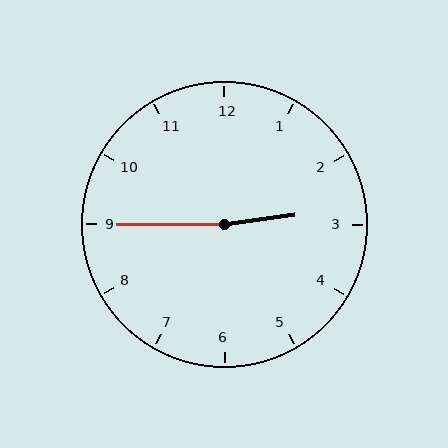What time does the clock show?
2:45.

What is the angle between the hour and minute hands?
Approximately 172 degrees.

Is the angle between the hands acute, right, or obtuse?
It is obtuse.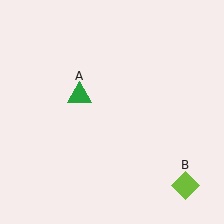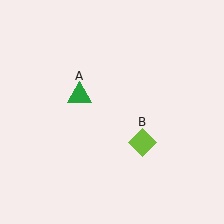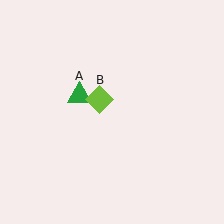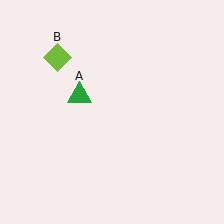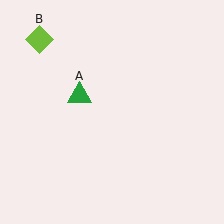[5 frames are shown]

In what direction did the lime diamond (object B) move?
The lime diamond (object B) moved up and to the left.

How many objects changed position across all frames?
1 object changed position: lime diamond (object B).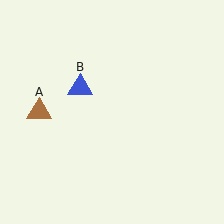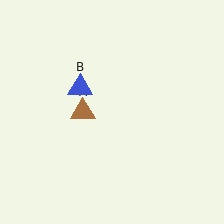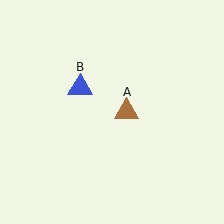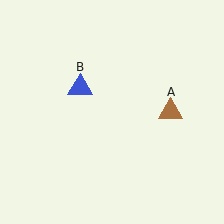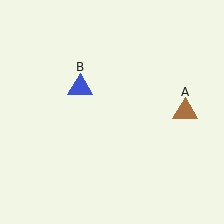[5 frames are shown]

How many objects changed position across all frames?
1 object changed position: brown triangle (object A).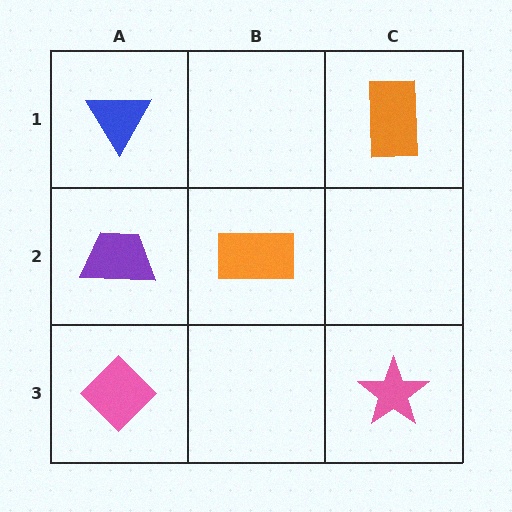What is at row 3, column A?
A pink diamond.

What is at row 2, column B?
An orange rectangle.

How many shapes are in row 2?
2 shapes.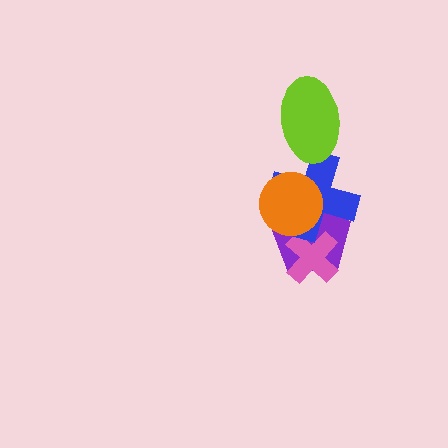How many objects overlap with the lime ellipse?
1 object overlaps with the lime ellipse.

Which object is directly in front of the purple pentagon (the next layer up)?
The pink cross is directly in front of the purple pentagon.